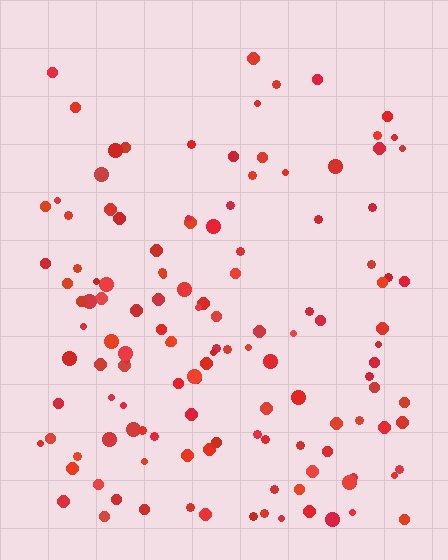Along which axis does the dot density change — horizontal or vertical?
Vertical.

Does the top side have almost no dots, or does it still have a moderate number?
Still a moderate number, just noticeably fewer than the bottom.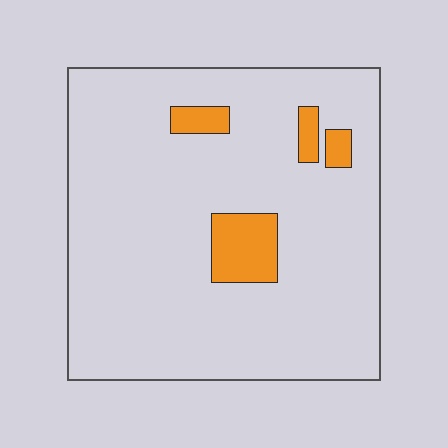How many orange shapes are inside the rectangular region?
4.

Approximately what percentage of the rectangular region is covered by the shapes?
Approximately 10%.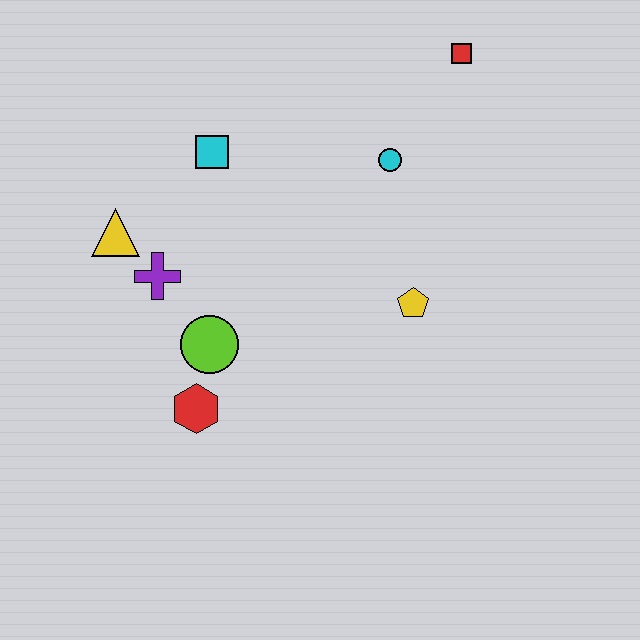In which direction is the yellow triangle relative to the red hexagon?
The yellow triangle is above the red hexagon.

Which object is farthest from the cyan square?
The red square is farthest from the cyan square.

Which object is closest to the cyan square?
The yellow triangle is closest to the cyan square.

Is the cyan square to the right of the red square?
No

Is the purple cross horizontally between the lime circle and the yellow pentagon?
No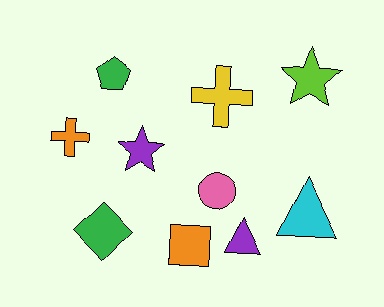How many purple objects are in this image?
There are 2 purple objects.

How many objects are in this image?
There are 10 objects.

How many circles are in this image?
There is 1 circle.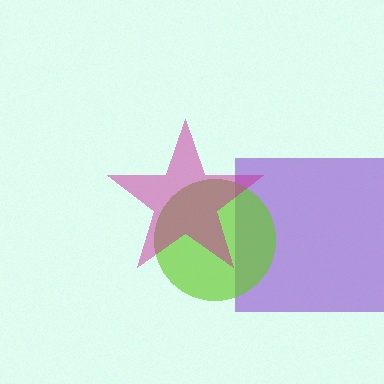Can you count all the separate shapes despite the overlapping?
Yes, there are 3 separate shapes.